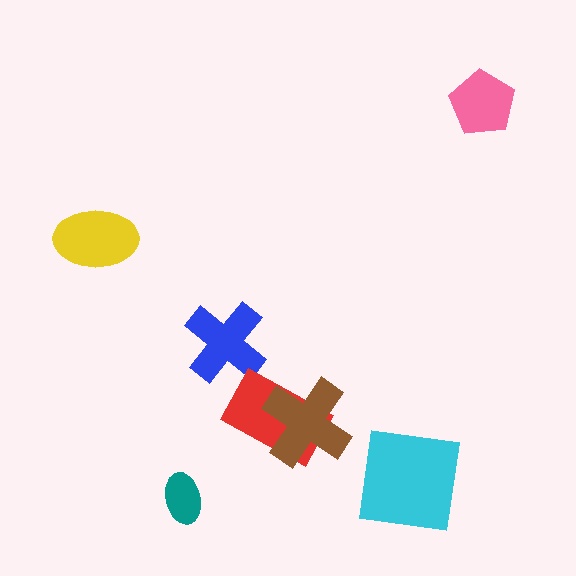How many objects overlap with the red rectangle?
1 object overlaps with the red rectangle.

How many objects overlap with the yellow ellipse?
0 objects overlap with the yellow ellipse.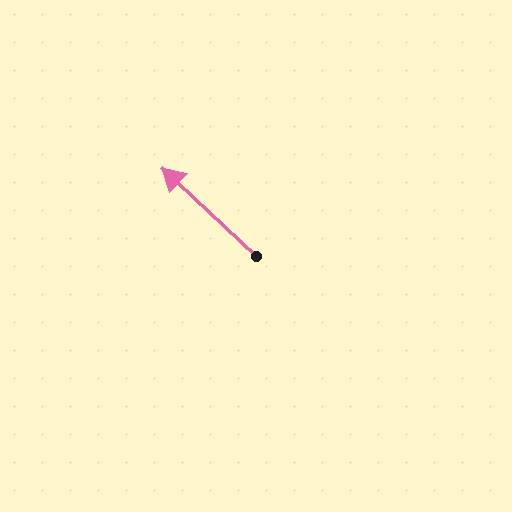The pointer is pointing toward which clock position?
Roughly 10 o'clock.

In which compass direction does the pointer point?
Northwest.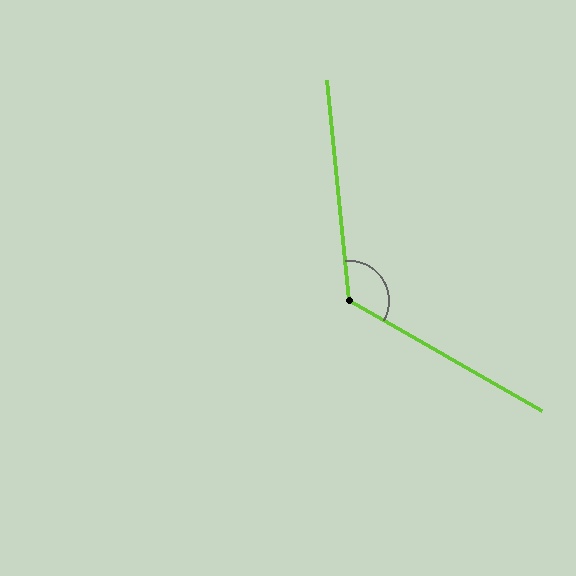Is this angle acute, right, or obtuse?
It is obtuse.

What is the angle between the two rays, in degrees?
Approximately 125 degrees.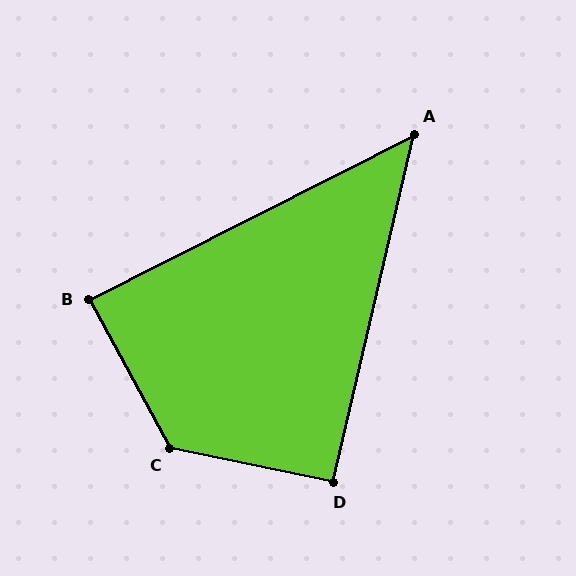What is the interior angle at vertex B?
Approximately 89 degrees (approximately right).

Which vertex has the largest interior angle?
C, at approximately 130 degrees.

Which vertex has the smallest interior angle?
A, at approximately 50 degrees.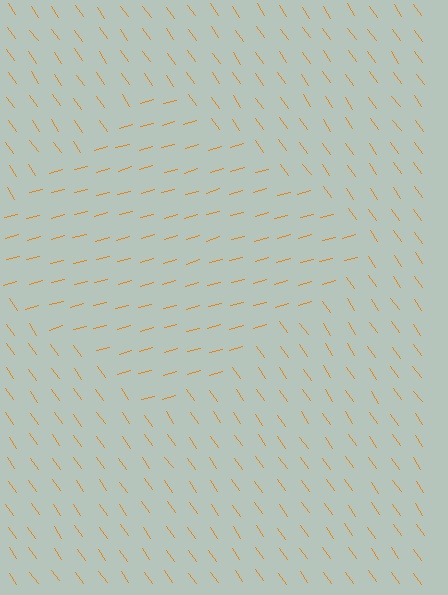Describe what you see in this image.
The image is filled with small orange line segments. A diamond region in the image has lines oriented differently from the surrounding lines, creating a visible texture boundary.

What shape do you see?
I see a diamond.